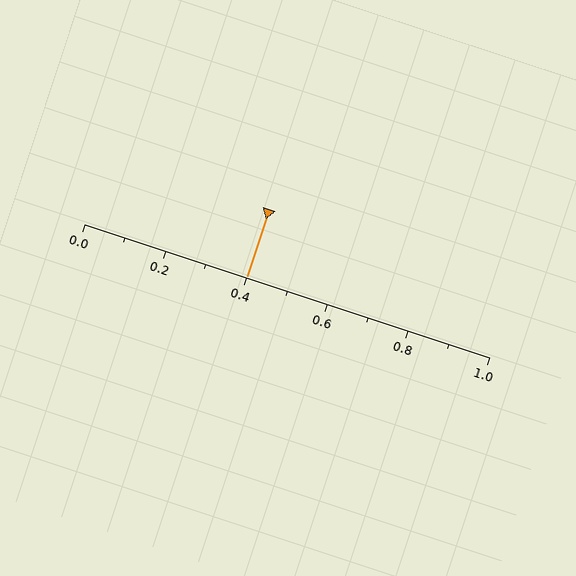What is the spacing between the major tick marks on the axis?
The major ticks are spaced 0.2 apart.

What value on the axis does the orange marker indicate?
The marker indicates approximately 0.4.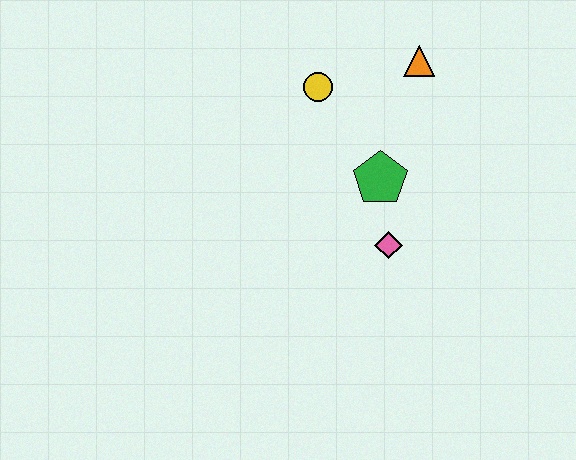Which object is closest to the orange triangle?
The yellow circle is closest to the orange triangle.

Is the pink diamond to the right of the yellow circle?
Yes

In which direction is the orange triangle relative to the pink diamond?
The orange triangle is above the pink diamond.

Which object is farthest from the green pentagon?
The orange triangle is farthest from the green pentagon.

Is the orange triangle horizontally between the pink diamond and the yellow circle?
No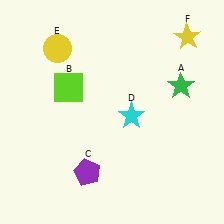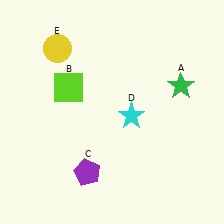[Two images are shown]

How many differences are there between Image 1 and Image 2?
There is 1 difference between the two images.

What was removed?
The yellow star (F) was removed in Image 2.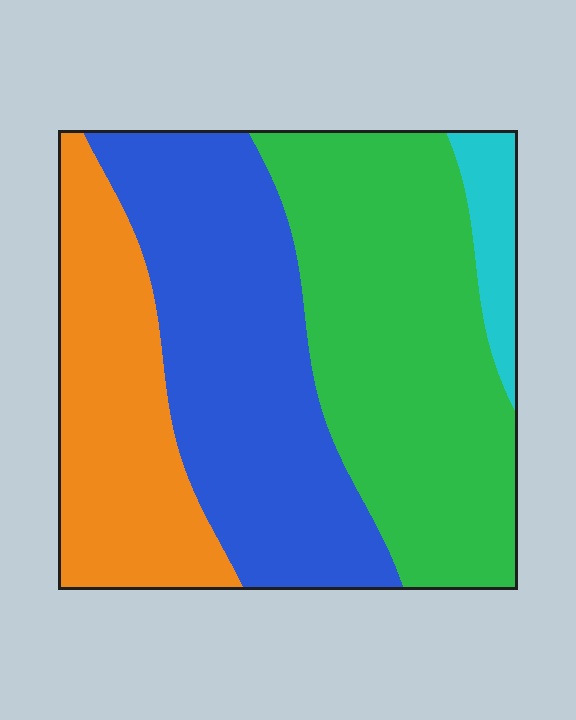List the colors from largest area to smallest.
From largest to smallest: green, blue, orange, cyan.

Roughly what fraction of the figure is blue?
Blue covers roughly 35% of the figure.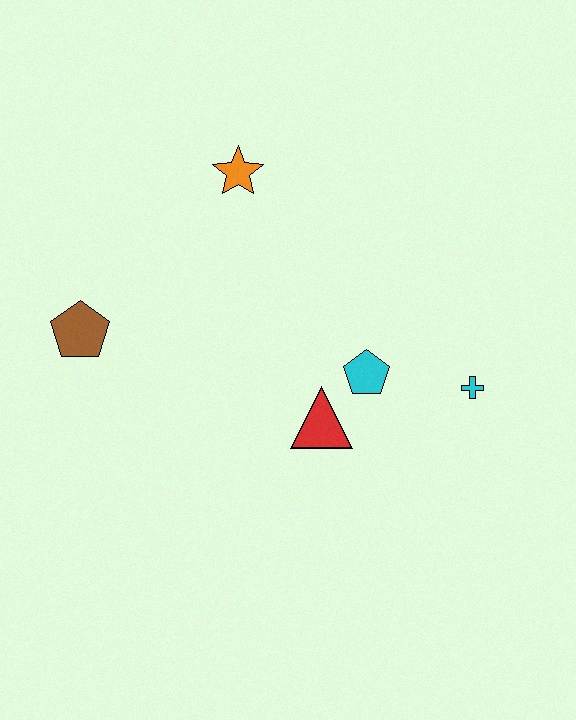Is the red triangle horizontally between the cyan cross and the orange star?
Yes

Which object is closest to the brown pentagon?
The orange star is closest to the brown pentagon.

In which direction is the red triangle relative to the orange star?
The red triangle is below the orange star.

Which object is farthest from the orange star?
The cyan cross is farthest from the orange star.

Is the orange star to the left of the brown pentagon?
No